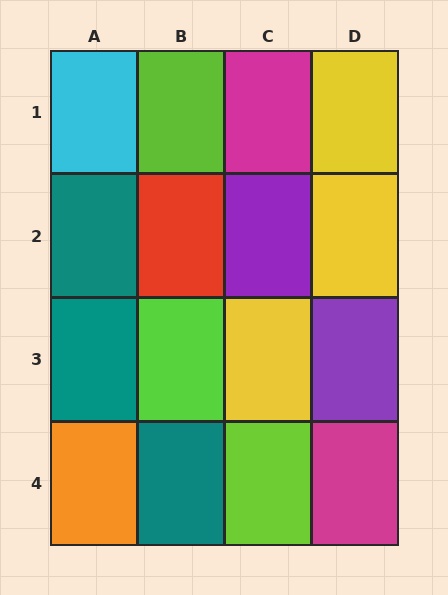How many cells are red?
1 cell is red.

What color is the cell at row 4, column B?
Teal.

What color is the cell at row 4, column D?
Magenta.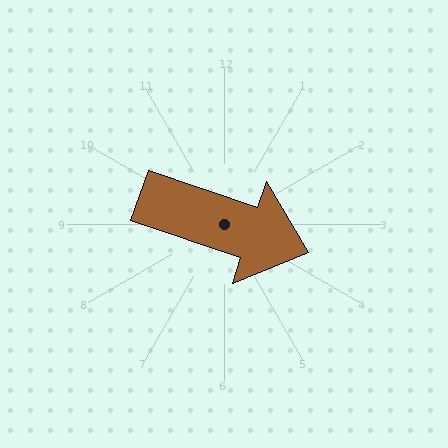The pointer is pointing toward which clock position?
Roughly 4 o'clock.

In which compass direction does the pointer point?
East.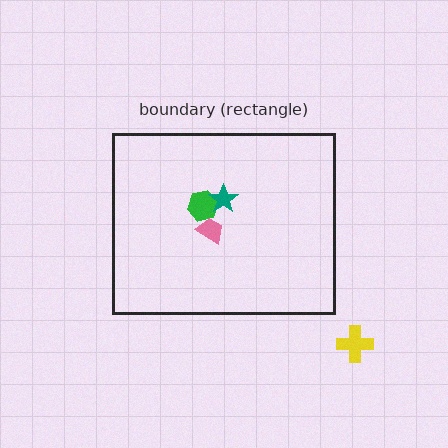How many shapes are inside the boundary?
3 inside, 1 outside.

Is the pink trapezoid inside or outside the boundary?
Inside.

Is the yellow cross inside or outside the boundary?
Outside.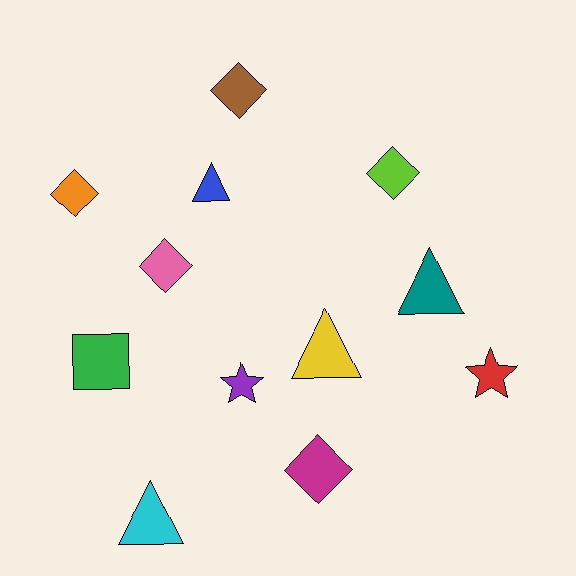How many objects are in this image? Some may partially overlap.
There are 12 objects.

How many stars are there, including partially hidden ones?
There are 2 stars.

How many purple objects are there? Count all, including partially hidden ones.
There is 1 purple object.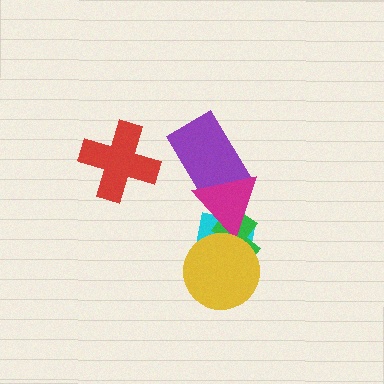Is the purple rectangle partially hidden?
Yes, it is partially covered by another shape.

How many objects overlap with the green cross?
3 objects overlap with the green cross.